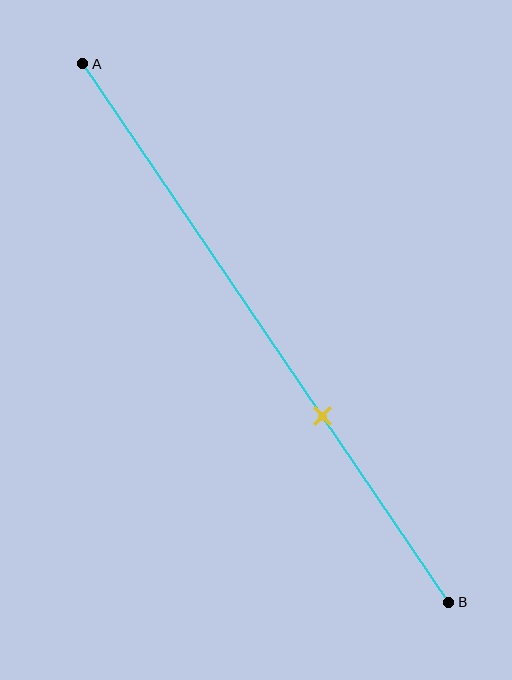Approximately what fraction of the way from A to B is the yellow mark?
The yellow mark is approximately 65% of the way from A to B.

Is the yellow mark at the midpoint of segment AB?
No, the mark is at about 65% from A, not at the 50% midpoint.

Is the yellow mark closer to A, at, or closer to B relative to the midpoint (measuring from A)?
The yellow mark is closer to point B than the midpoint of segment AB.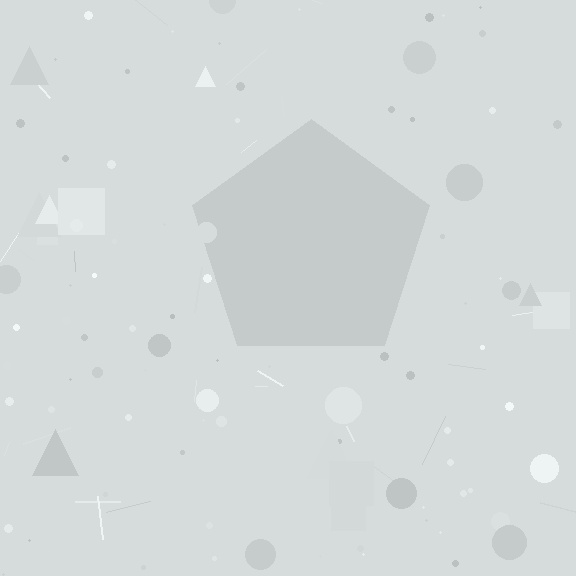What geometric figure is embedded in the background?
A pentagon is embedded in the background.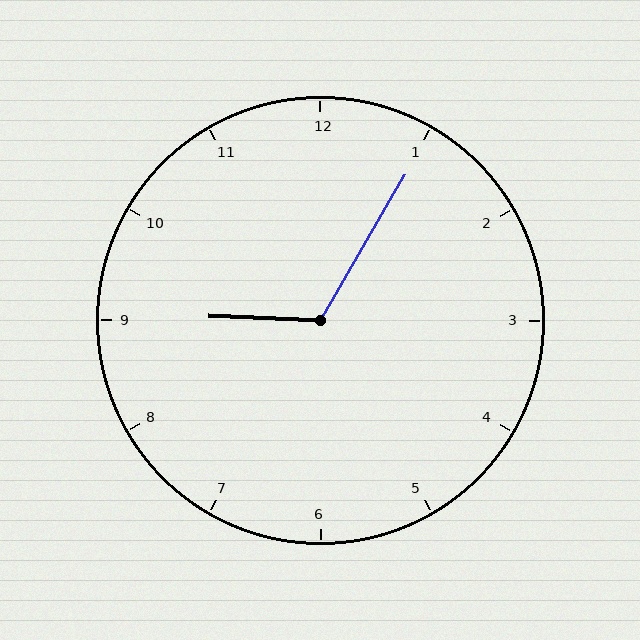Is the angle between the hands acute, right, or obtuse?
It is obtuse.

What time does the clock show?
9:05.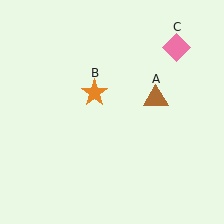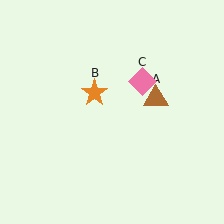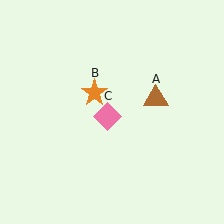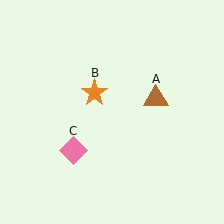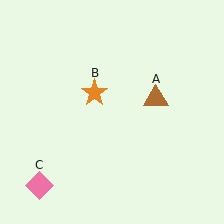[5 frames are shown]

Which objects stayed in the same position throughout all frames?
Brown triangle (object A) and orange star (object B) remained stationary.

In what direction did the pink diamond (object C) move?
The pink diamond (object C) moved down and to the left.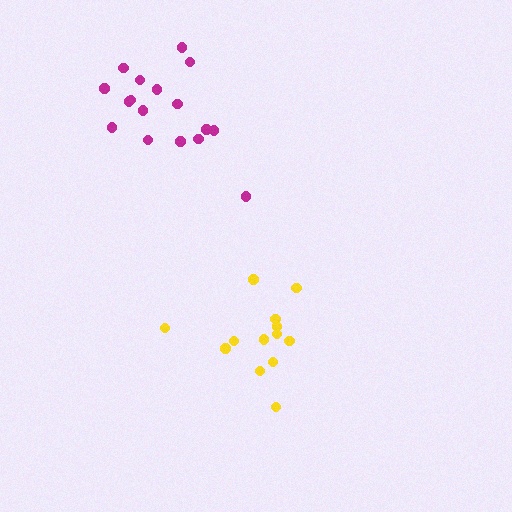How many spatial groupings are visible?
There are 2 spatial groupings.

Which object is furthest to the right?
The yellow cluster is rightmost.